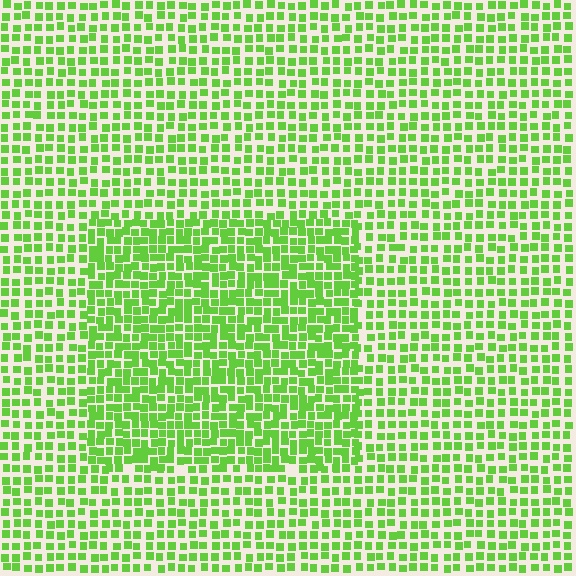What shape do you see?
I see a rectangle.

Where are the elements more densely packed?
The elements are more densely packed inside the rectangle boundary.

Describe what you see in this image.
The image contains small lime elements arranged at two different densities. A rectangle-shaped region is visible where the elements are more densely packed than the surrounding area.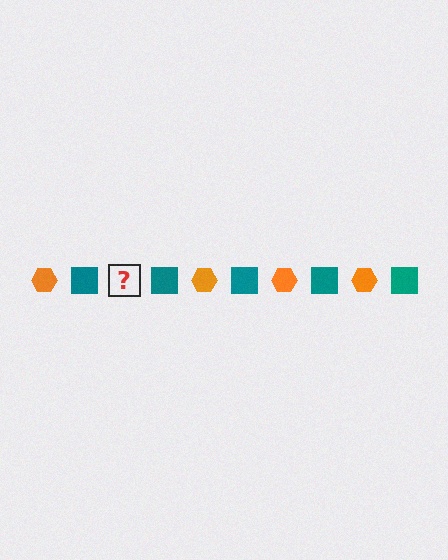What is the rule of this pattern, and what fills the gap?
The rule is that the pattern alternates between orange hexagon and teal square. The gap should be filled with an orange hexagon.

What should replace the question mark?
The question mark should be replaced with an orange hexagon.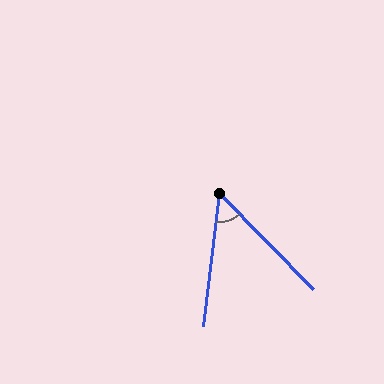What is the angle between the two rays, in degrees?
Approximately 52 degrees.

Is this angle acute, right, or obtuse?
It is acute.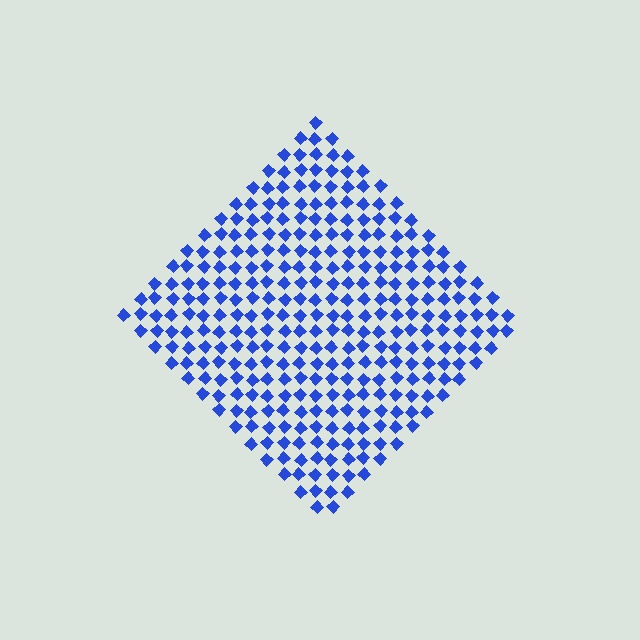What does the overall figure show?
The overall figure shows a diamond.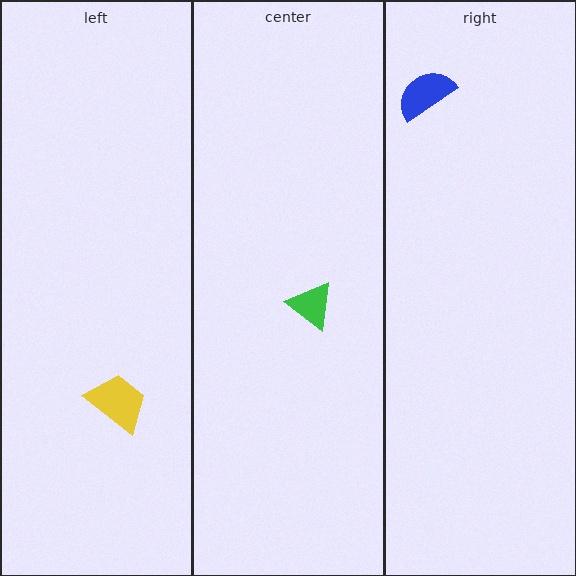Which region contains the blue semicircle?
The right region.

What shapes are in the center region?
The green triangle.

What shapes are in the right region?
The blue semicircle.